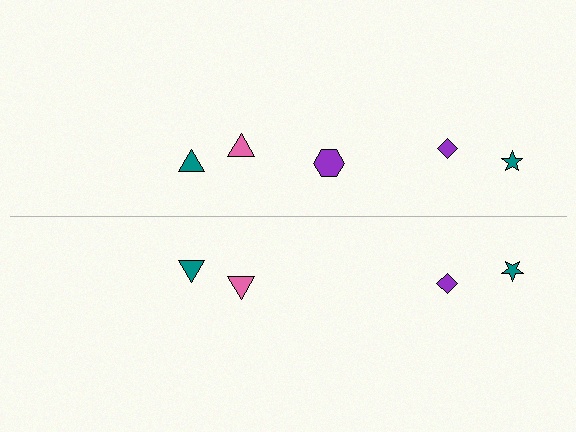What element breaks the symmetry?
A purple hexagon is missing from the bottom side.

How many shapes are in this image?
There are 9 shapes in this image.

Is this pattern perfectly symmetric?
No, the pattern is not perfectly symmetric. A purple hexagon is missing from the bottom side.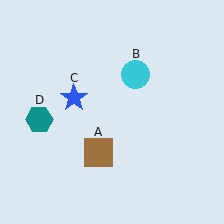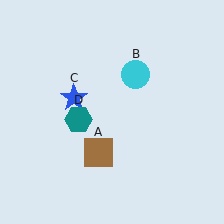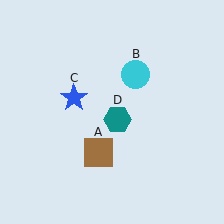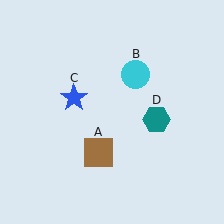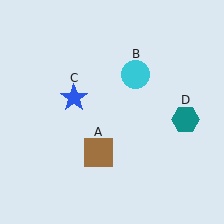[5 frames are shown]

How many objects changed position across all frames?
1 object changed position: teal hexagon (object D).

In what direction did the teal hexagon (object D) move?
The teal hexagon (object D) moved right.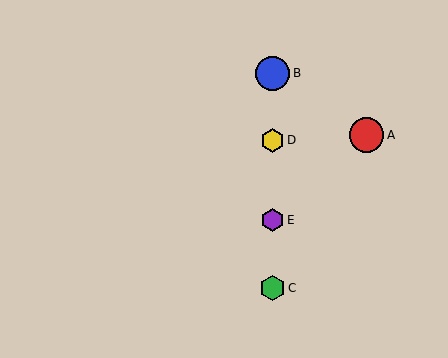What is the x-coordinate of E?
Object E is at x≈272.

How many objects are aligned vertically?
4 objects (B, C, D, E) are aligned vertically.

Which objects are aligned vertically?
Objects B, C, D, E are aligned vertically.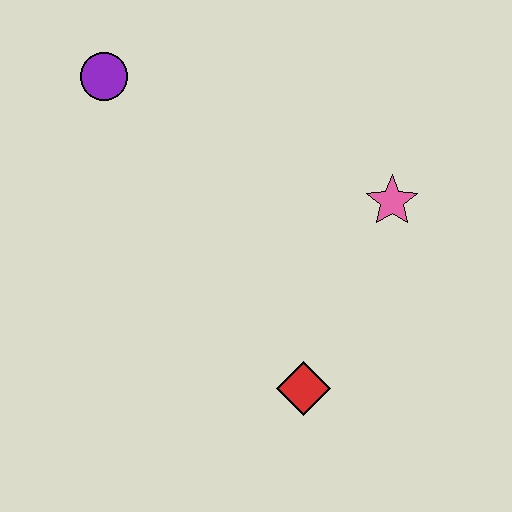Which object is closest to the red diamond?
The pink star is closest to the red diamond.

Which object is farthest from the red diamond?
The purple circle is farthest from the red diamond.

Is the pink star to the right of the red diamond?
Yes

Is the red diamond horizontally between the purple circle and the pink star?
Yes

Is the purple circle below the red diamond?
No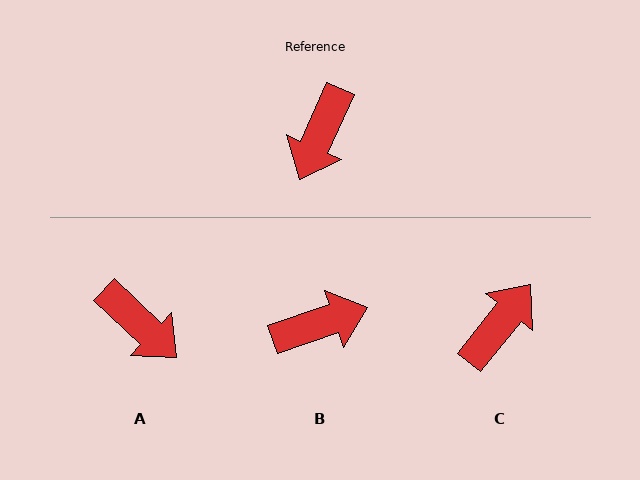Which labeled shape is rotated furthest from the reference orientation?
C, about 166 degrees away.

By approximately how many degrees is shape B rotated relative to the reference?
Approximately 133 degrees counter-clockwise.